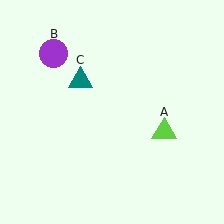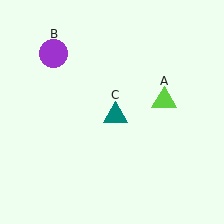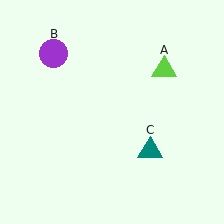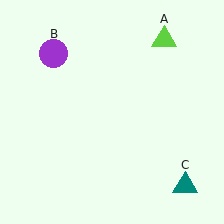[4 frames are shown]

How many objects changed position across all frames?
2 objects changed position: lime triangle (object A), teal triangle (object C).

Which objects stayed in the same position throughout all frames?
Purple circle (object B) remained stationary.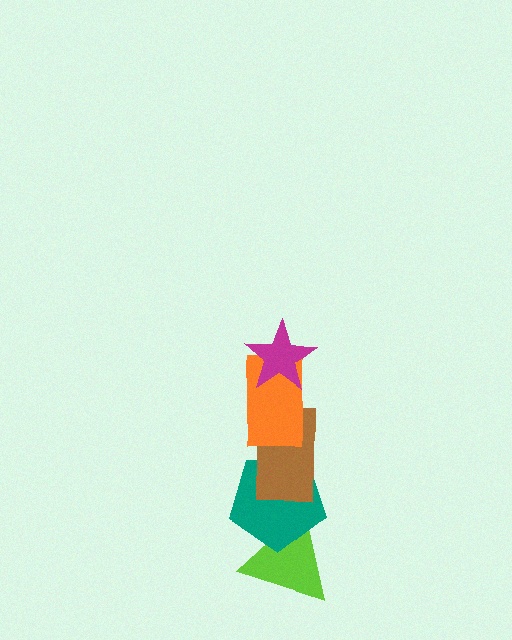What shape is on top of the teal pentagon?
The brown rectangle is on top of the teal pentagon.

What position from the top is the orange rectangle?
The orange rectangle is 2nd from the top.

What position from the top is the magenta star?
The magenta star is 1st from the top.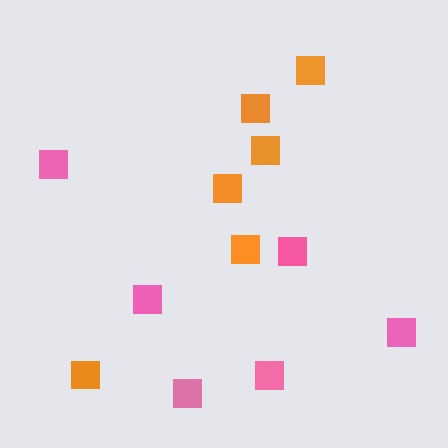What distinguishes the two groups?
There are 2 groups: one group of orange squares (6) and one group of pink squares (6).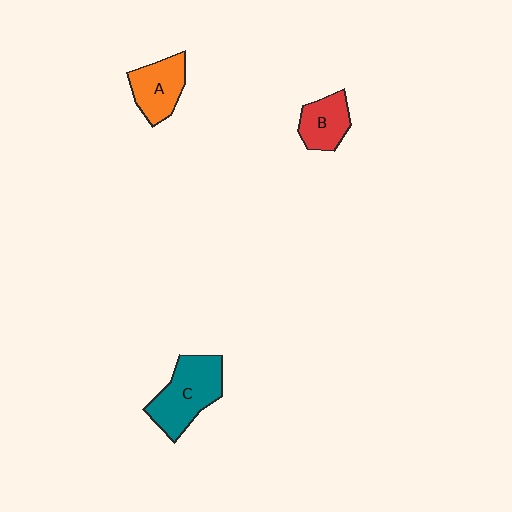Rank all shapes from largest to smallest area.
From largest to smallest: C (teal), A (orange), B (red).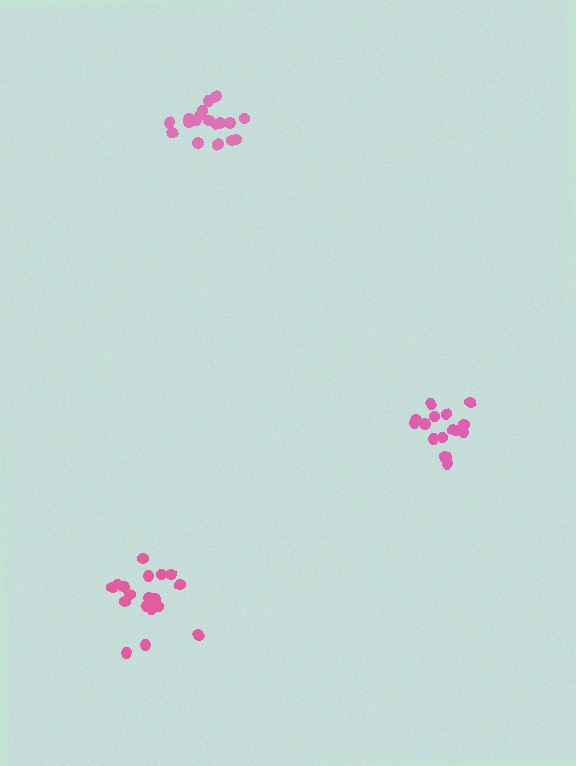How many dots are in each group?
Group 1: 18 dots, Group 2: 16 dots, Group 3: 19 dots (53 total).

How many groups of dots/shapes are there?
There are 3 groups.